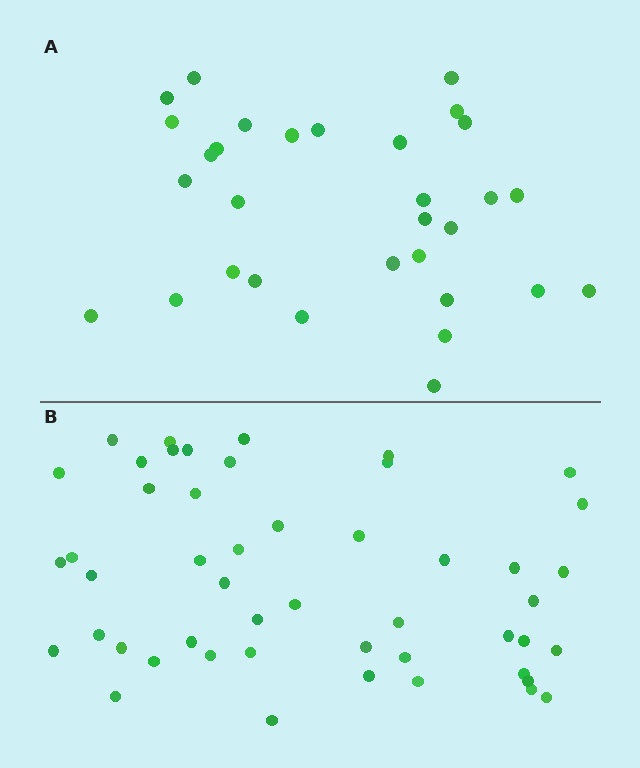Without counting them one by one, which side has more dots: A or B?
Region B (the bottom region) has more dots.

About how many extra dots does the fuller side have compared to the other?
Region B has approximately 20 more dots than region A.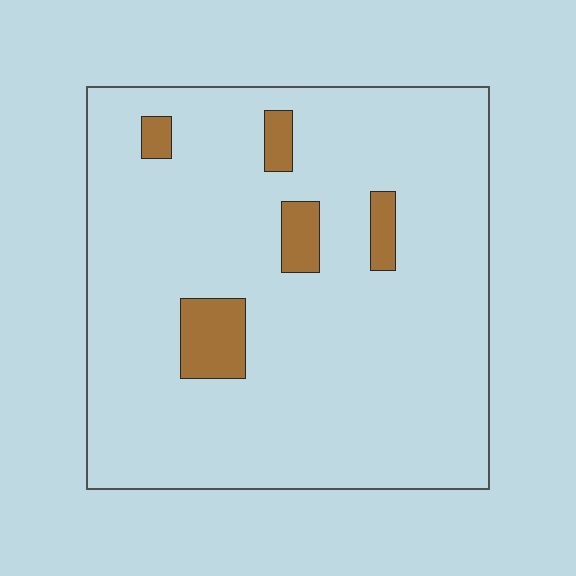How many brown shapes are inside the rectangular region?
5.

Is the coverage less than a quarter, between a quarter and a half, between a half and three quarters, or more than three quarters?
Less than a quarter.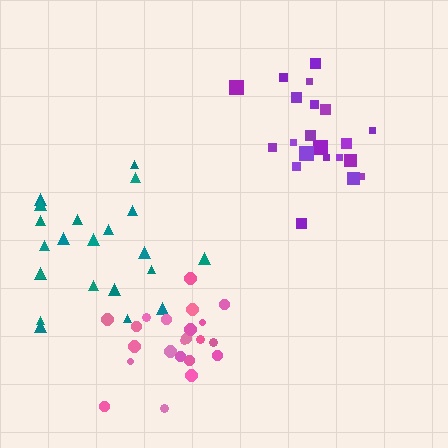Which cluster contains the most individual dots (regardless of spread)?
Teal (22).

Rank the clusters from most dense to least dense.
purple, pink, teal.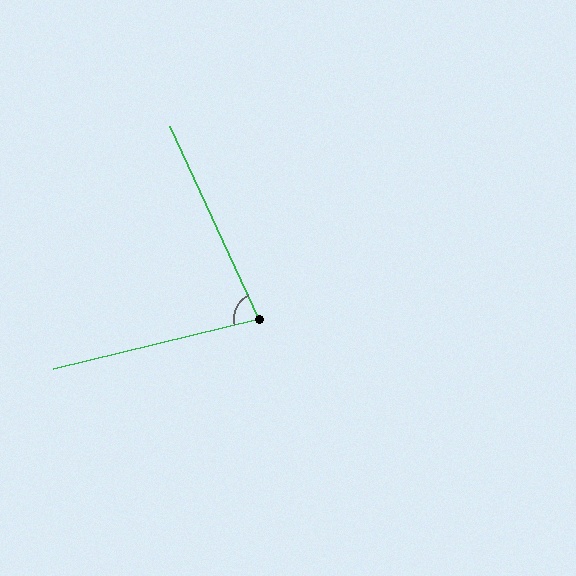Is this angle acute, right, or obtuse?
It is acute.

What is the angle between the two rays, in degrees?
Approximately 79 degrees.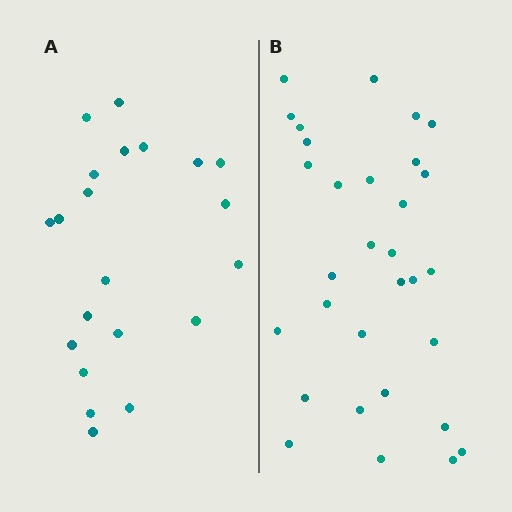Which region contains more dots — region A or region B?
Region B (the right region) has more dots.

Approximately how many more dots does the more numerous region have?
Region B has roughly 10 or so more dots than region A.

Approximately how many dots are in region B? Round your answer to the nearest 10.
About 30 dots. (The exact count is 31, which rounds to 30.)